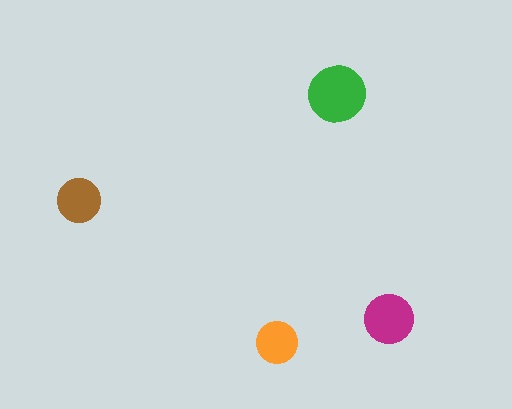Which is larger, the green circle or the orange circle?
The green one.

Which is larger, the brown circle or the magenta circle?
The magenta one.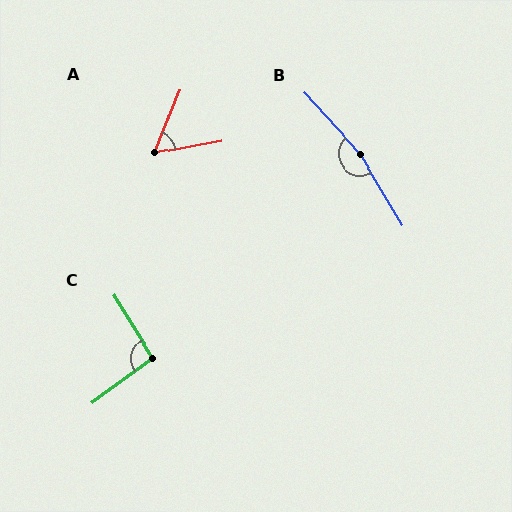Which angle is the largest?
B, at approximately 168 degrees.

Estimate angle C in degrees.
Approximately 94 degrees.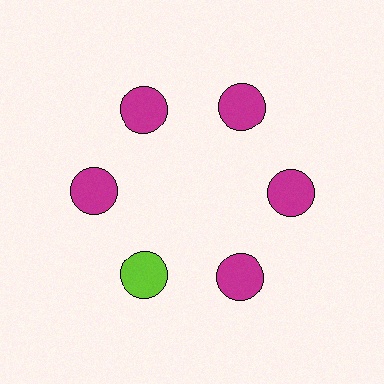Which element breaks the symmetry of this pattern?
The lime circle at roughly the 7 o'clock position breaks the symmetry. All other shapes are magenta circles.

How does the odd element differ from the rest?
It has a different color: lime instead of magenta.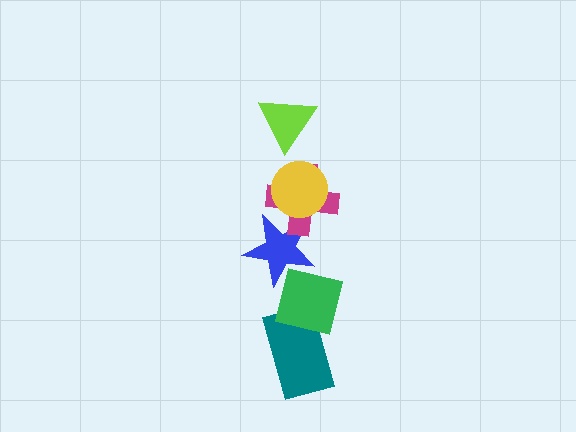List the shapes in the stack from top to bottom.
From top to bottom: the lime triangle, the yellow circle, the magenta cross, the blue star, the green square, the teal rectangle.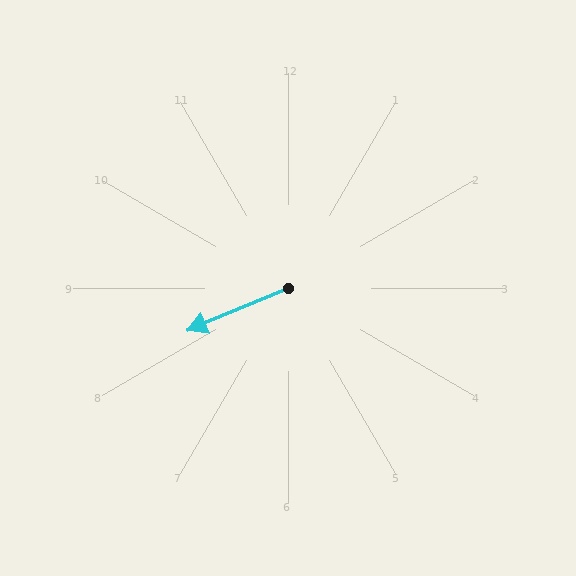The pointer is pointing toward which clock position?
Roughly 8 o'clock.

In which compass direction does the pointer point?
Southwest.